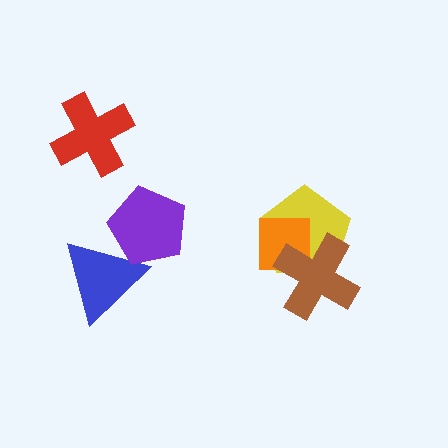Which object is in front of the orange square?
The brown cross is in front of the orange square.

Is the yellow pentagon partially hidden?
Yes, it is partially covered by another shape.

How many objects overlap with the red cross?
0 objects overlap with the red cross.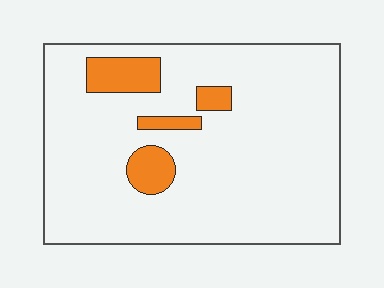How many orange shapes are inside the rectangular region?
4.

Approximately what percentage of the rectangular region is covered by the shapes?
Approximately 10%.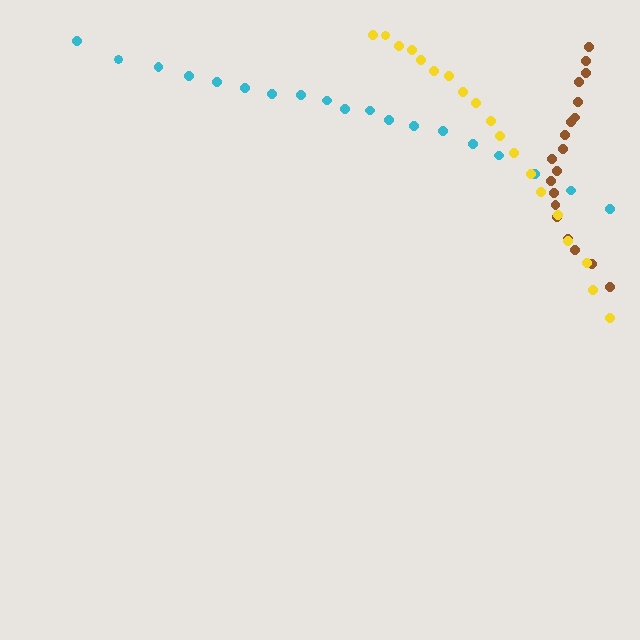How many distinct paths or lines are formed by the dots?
There are 3 distinct paths.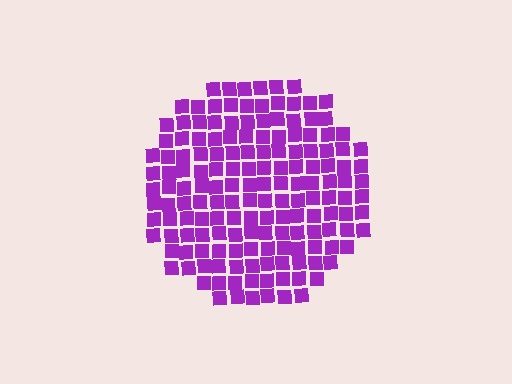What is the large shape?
The large shape is a circle.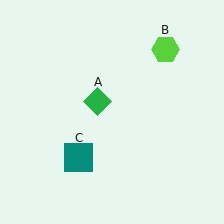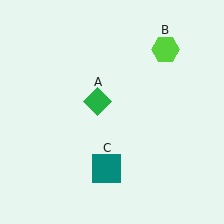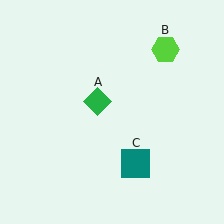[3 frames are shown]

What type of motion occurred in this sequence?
The teal square (object C) rotated counterclockwise around the center of the scene.